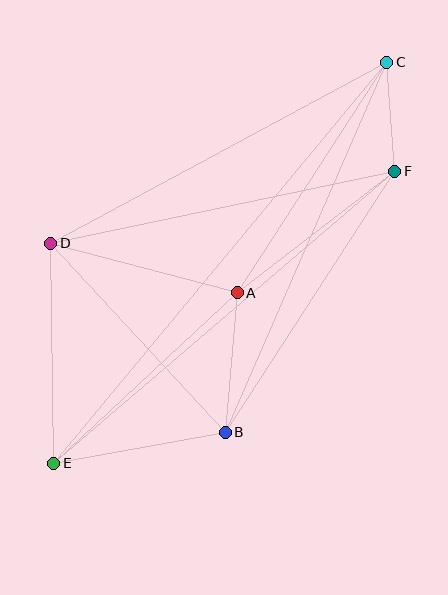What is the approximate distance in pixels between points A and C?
The distance between A and C is approximately 275 pixels.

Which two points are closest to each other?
Points C and F are closest to each other.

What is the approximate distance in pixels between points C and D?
The distance between C and D is approximately 382 pixels.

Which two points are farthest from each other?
Points C and E are farthest from each other.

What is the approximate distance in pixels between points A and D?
The distance between A and D is approximately 193 pixels.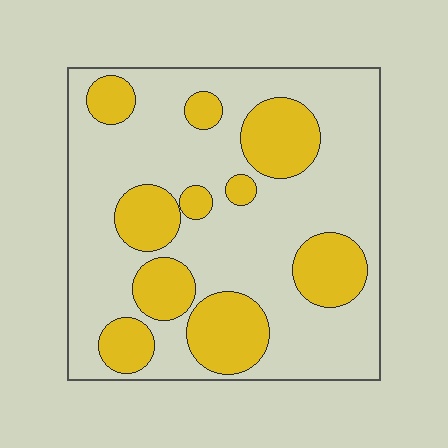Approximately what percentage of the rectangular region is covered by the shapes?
Approximately 30%.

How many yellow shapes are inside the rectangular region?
10.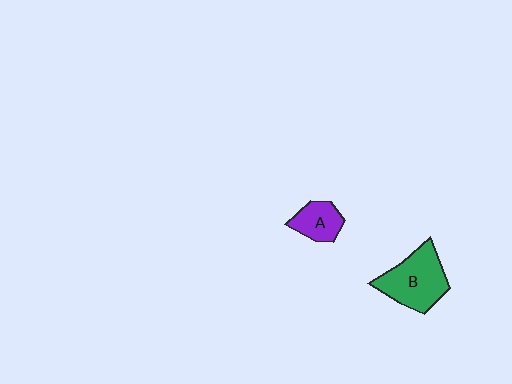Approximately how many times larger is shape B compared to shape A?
Approximately 1.9 times.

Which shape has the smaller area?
Shape A (purple).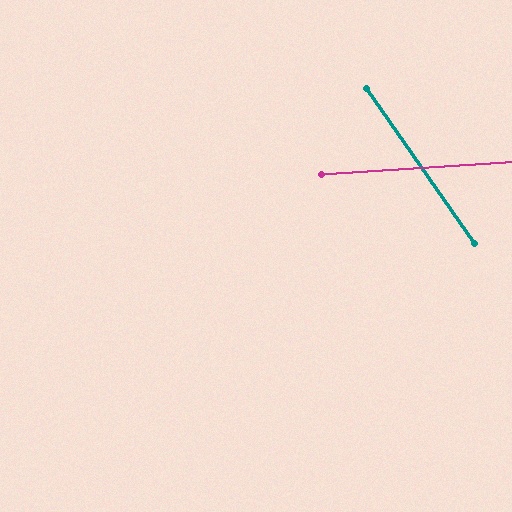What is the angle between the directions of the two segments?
Approximately 59 degrees.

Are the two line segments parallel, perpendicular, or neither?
Neither parallel nor perpendicular — they differ by about 59°.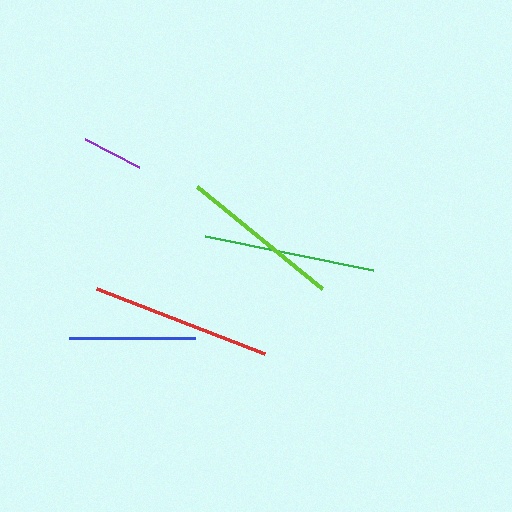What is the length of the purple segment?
The purple segment is approximately 61 pixels long.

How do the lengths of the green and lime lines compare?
The green and lime lines are approximately the same length.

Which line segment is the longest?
The red line is the longest at approximately 181 pixels.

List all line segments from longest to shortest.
From longest to shortest: red, green, lime, blue, purple.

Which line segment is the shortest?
The purple line is the shortest at approximately 61 pixels.